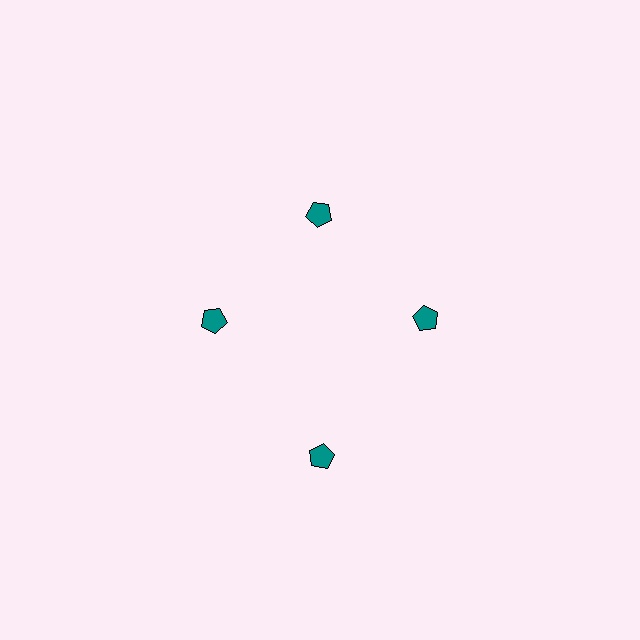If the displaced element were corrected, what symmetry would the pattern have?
It would have 4-fold rotational symmetry — the pattern would map onto itself every 90 degrees.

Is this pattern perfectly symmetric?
No. The 4 teal pentagons are arranged in a ring, but one element near the 6 o'clock position is pushed outward from the center, breaking the 4-fold rotational symmetry.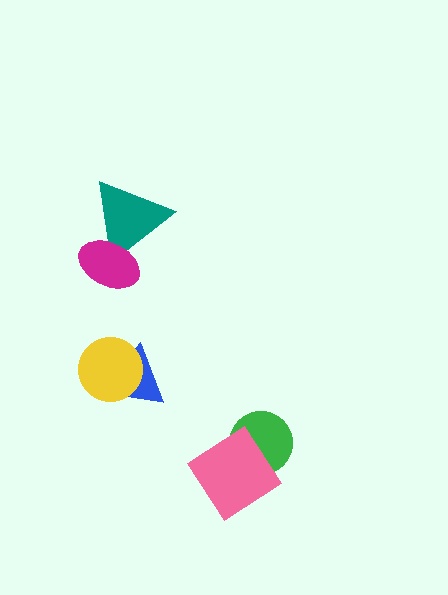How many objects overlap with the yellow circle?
1 object overlaps with the yellow circle.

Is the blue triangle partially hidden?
Yes, it is partially covered by another shape.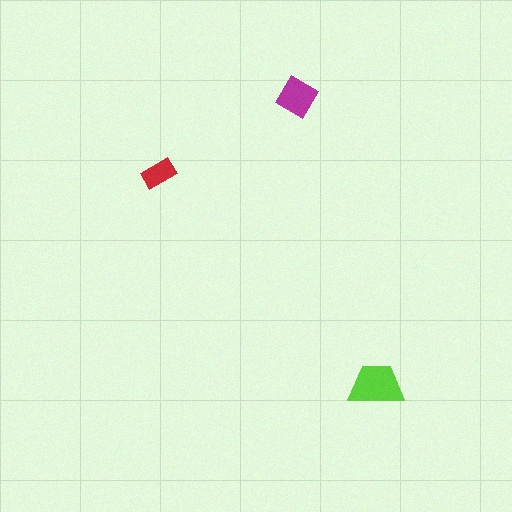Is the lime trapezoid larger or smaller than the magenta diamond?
Larger.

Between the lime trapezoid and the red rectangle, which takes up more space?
The lime trapezoid.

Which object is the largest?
The lime trapezoid.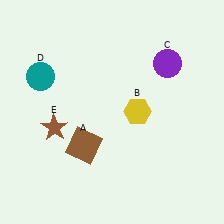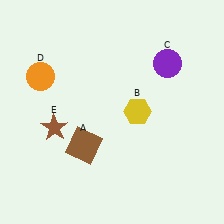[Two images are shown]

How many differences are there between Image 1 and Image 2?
There is 1 difference between the two images.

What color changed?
The circle (D) changed from teal in Image 1 to orange in Image 2.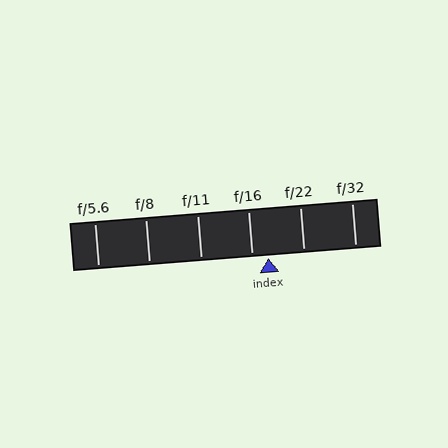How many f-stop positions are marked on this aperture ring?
There are 6 f-stop positions marked.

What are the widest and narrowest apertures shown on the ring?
The widest aperture shown is f/5.6 and the narrowest is f/32.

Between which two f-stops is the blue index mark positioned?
The index mark is between f/16 and f/22.